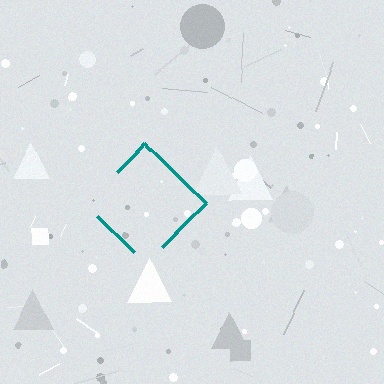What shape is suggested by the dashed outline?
The dashed outline suggests a diamond.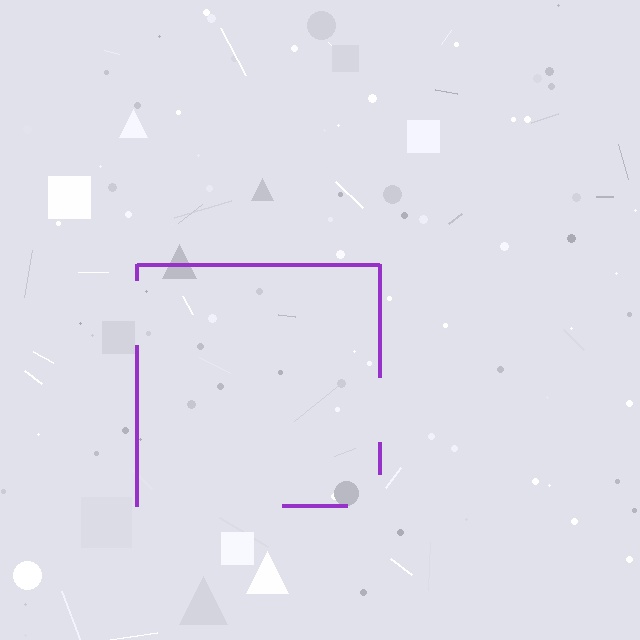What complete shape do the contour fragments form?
The contour fragments form a square.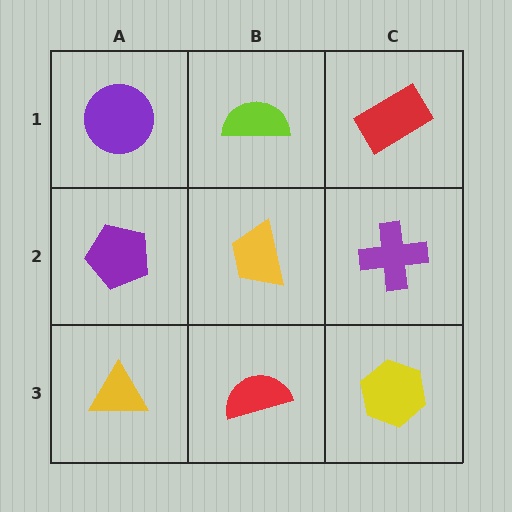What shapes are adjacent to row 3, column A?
A purple pentagon (row 2, column A), a red semicircle (row 3, column B).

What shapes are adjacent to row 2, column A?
A purple circle (row 1, column A), a yellow triangle (row 3, column A), a yellow trapezoid (row 2, column B).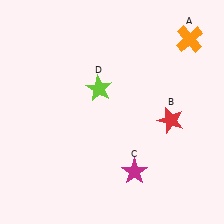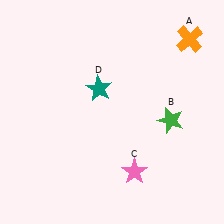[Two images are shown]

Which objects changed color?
B changed from red to green. C changed from magenta to pink. D changed from lime to teal.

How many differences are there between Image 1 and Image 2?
There are 3 differences between the two images.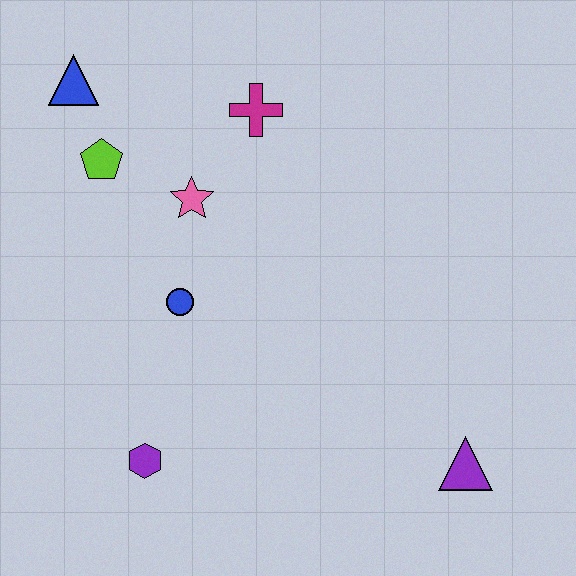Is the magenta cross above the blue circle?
Yes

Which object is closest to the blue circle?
The pink star is closest to the blue circle.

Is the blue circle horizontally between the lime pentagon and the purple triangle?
Yes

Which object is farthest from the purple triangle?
The blue triangle is farthest from the purple triangle.